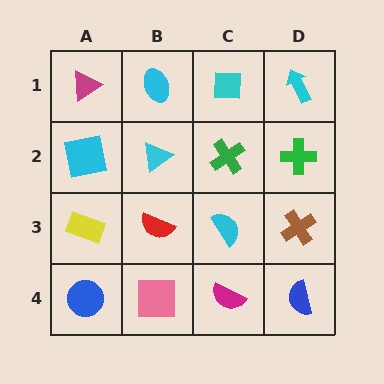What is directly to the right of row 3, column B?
A cyan semicircle.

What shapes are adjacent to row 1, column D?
A green cross (row 2, column D), a cyan square (row 1, column C).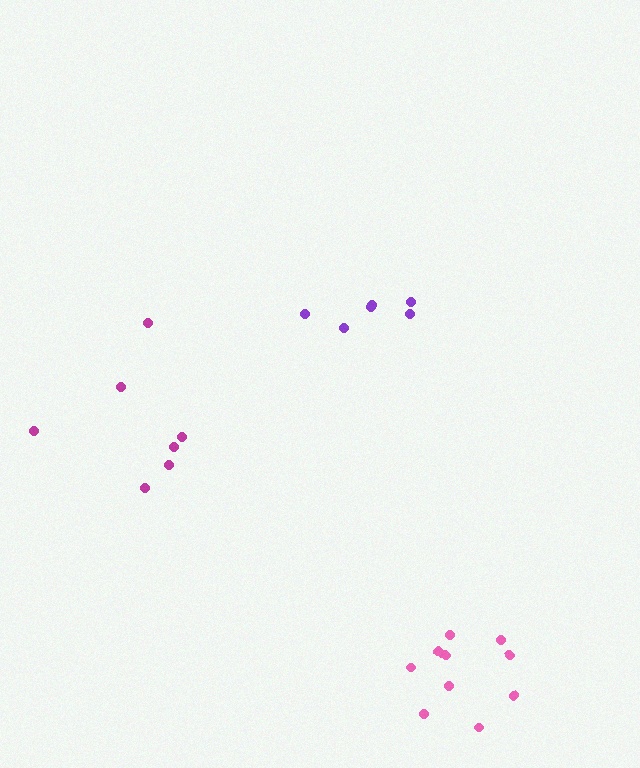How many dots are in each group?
Group 1: 7 dots, Group 2: 6 dots, Group 3: 11 dots (24 total).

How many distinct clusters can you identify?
There are 3 distinct clusters.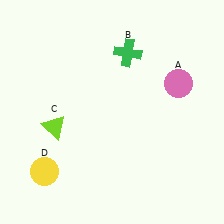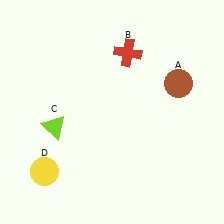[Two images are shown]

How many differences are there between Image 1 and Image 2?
There are 2 differences between the two images.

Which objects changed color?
A changed from pink to brown. B changed from green to red.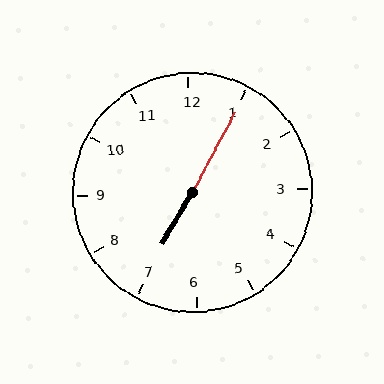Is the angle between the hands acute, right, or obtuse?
It is obtuse.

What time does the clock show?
7:05.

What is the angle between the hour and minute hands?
Approximately 178 degrees.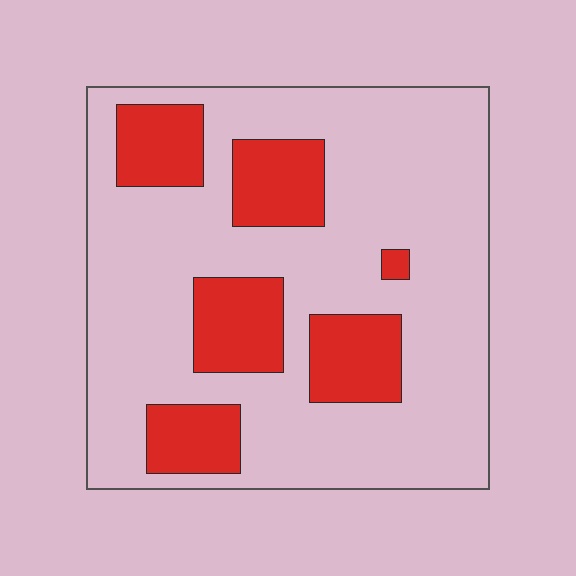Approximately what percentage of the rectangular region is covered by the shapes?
Approximately 25%.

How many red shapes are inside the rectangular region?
6.